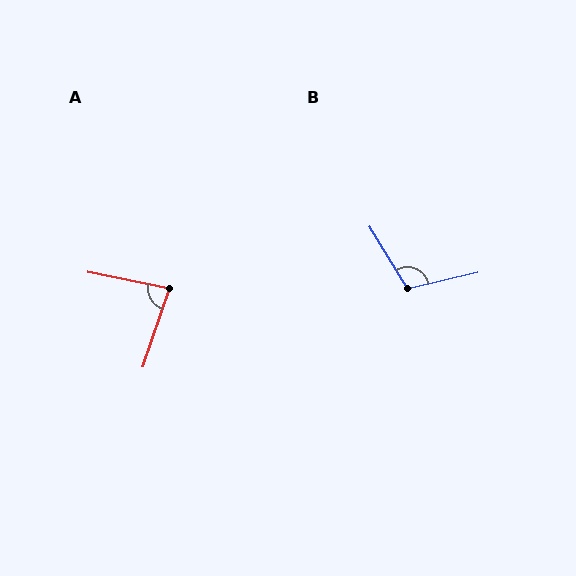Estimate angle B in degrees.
Approximately 108 degrees.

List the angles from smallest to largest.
A (83°), B (108°).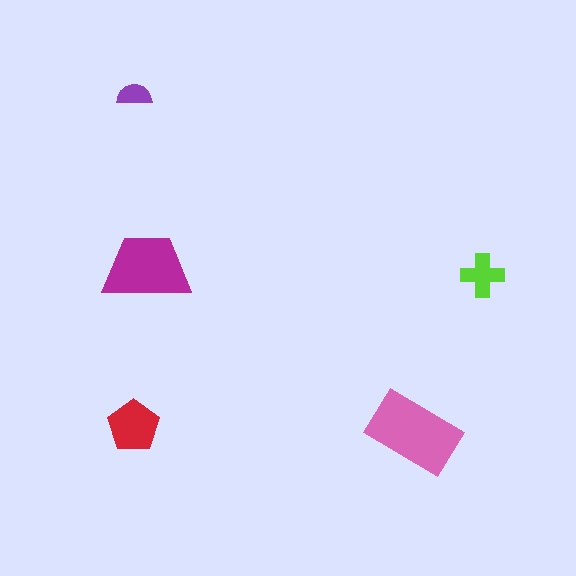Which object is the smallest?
The purple semicircle.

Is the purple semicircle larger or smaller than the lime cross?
Smaller.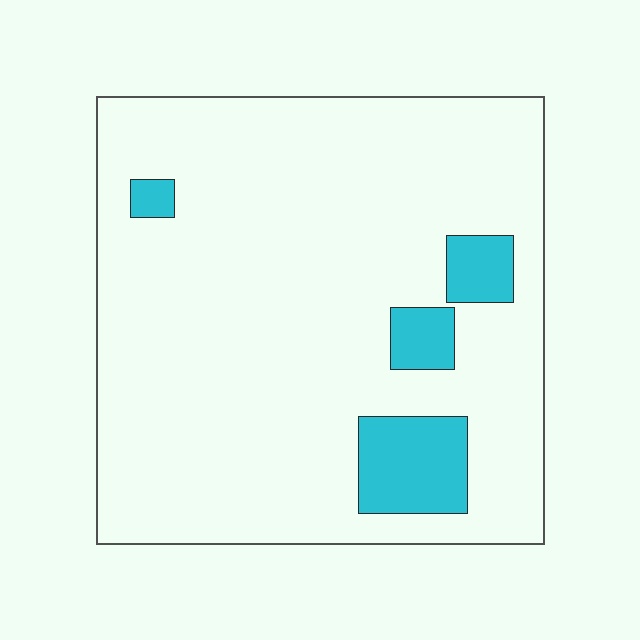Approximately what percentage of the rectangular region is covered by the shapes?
Approximately 10%.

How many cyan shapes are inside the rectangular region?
4.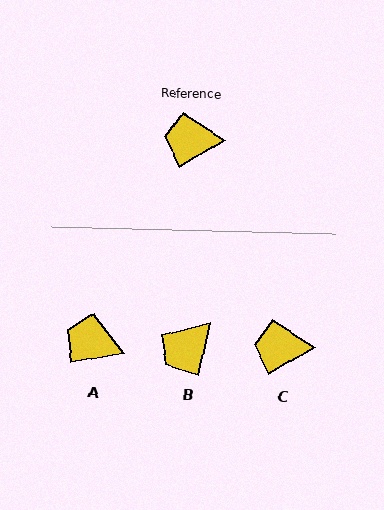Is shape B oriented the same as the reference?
No, it is off by about 46 degrees.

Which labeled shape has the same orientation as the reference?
C.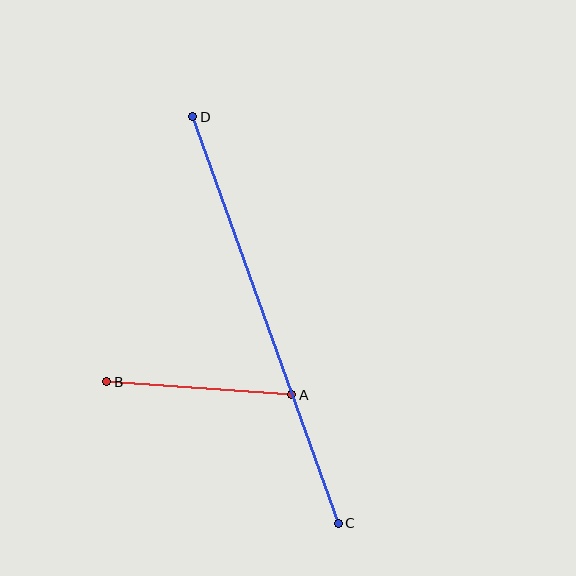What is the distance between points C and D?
The distance is approximately 432 pixels.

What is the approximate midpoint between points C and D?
The midpoint is at approximately (266, 320) pixels.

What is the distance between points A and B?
The distance is approximately 185 pixels.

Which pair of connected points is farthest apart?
Points C and D are farthest apart.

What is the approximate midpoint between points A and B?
The midpoint is at approximately (199, 388) pixels.